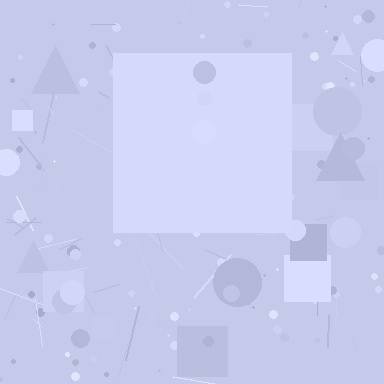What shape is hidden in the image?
A square is hidden in the image.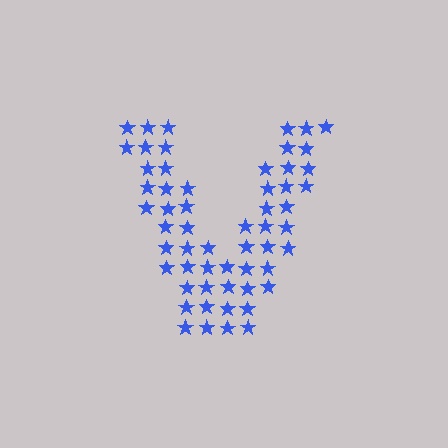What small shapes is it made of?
It is made of small stars.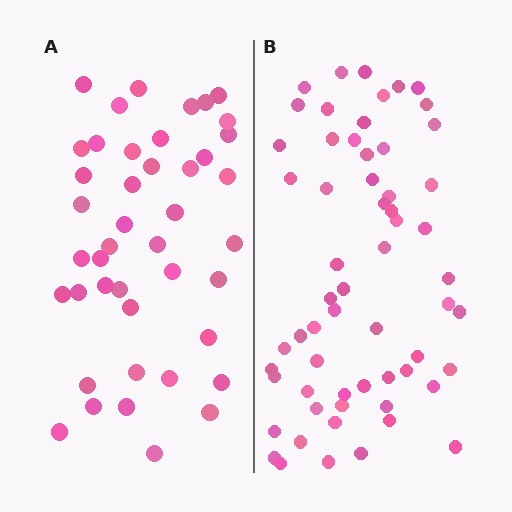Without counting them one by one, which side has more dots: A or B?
Region B (the right region) has more dots.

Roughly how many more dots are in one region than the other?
Region B has approximately 15 more dots than region A.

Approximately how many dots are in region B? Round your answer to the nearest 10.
About 60 dots.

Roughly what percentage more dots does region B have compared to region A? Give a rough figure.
About 40% more.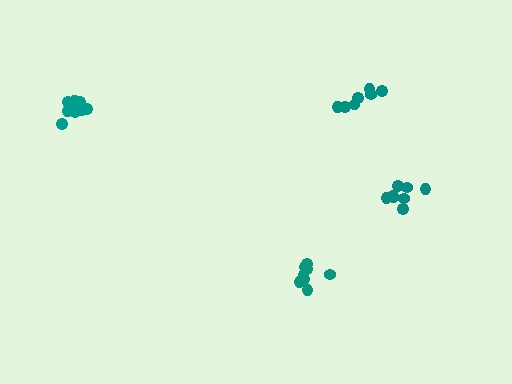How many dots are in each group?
Group 1: 8 dots, Group 2: 7 dots, Group 3: 10 dots, Group 4: 8 dots (33 total).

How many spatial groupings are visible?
There are 4 spatial groupings.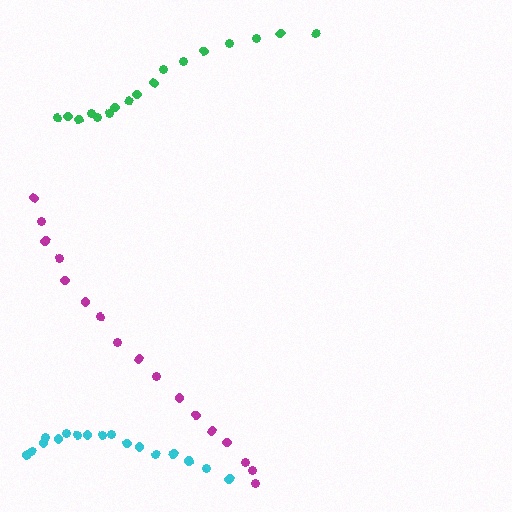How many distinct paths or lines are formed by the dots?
There are 3 distinct paths.